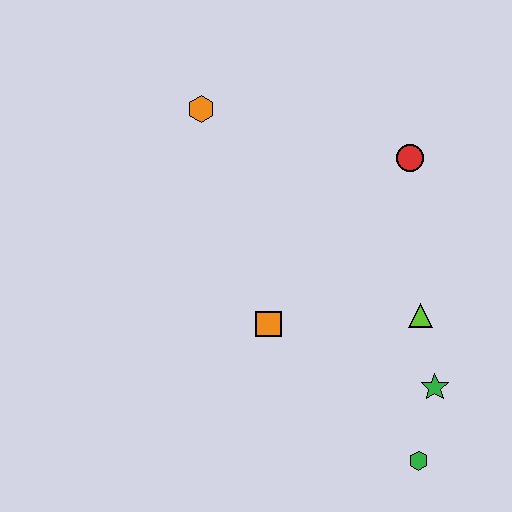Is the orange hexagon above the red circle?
Yes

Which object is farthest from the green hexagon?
The orange hexagon is farthest from the green hexagon.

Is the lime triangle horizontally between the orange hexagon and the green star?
Yes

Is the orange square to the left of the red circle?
Yes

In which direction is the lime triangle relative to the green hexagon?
The lime triangle is above the green hexagon.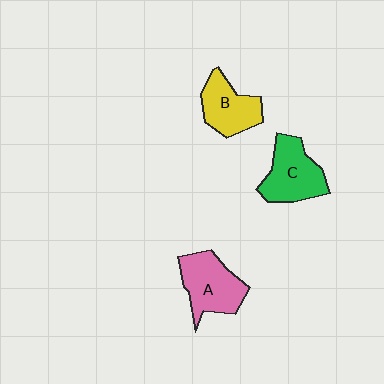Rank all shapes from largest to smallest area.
From largest to smallest: A (pink), C (green), B (yellow).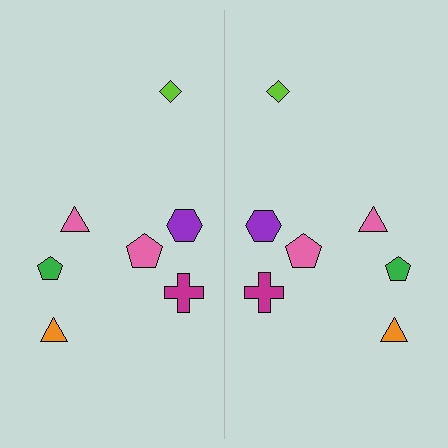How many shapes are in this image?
There are 14 shapes in this image.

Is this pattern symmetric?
Yes, this pattern has bilateral (reflection) symmetry.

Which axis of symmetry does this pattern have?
The pattern has a vertical axis of symmetry running through the center of the image.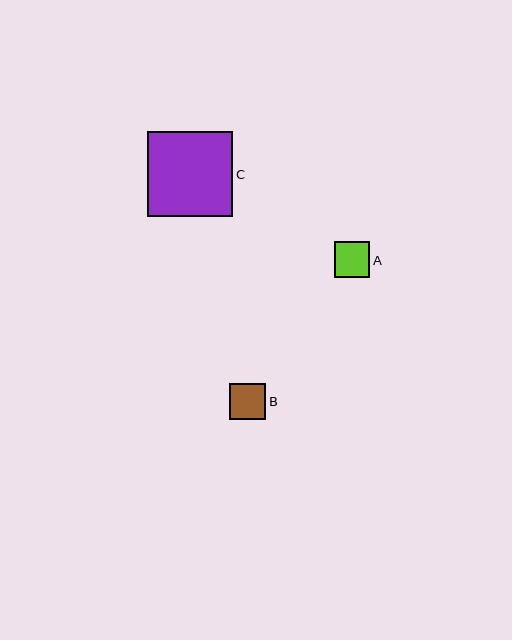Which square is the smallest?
Square A is the smallest with a size of approximately 35 pixels.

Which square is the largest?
Square C is the largest with a size of approximately 85 pixels.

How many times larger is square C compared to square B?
Square C is approximately 2.4 times the size of square B.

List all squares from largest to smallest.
From largest to smallest: C, B, A.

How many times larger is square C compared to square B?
Square C is approximately 2.4 times the size of square B.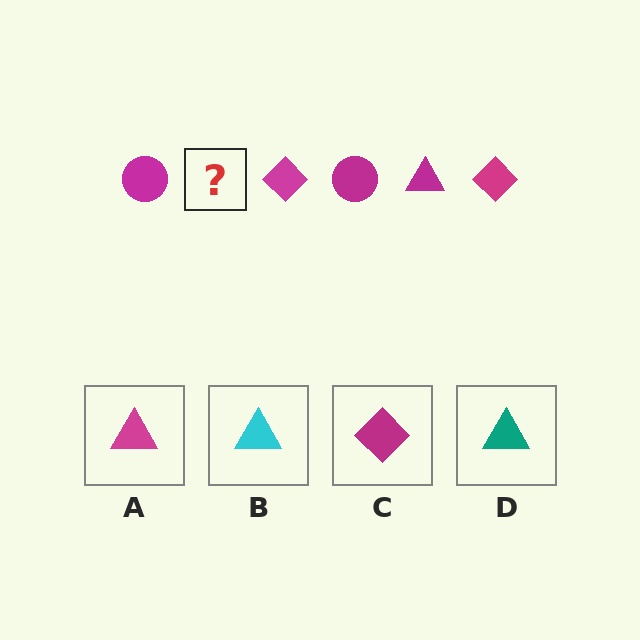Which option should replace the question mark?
Option A.